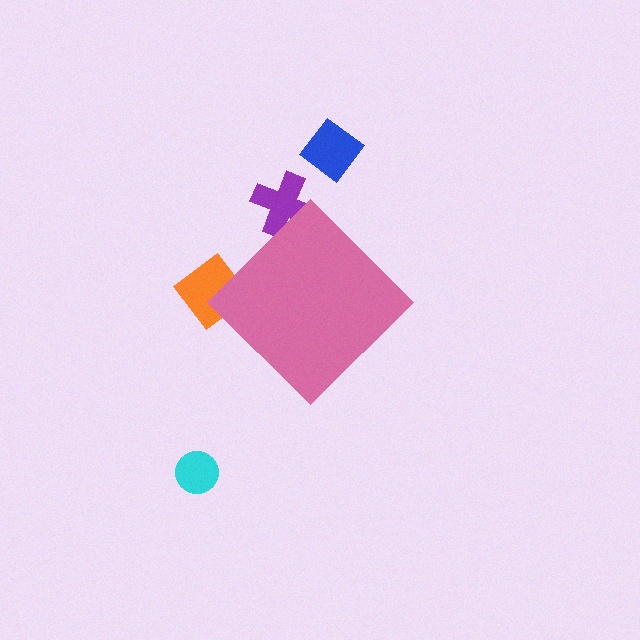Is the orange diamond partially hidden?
Yes, the orange diamond is partially hidden behind the pink diamond.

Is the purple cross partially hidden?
Yes, the purple cross is partially hidden behind the pink diamond.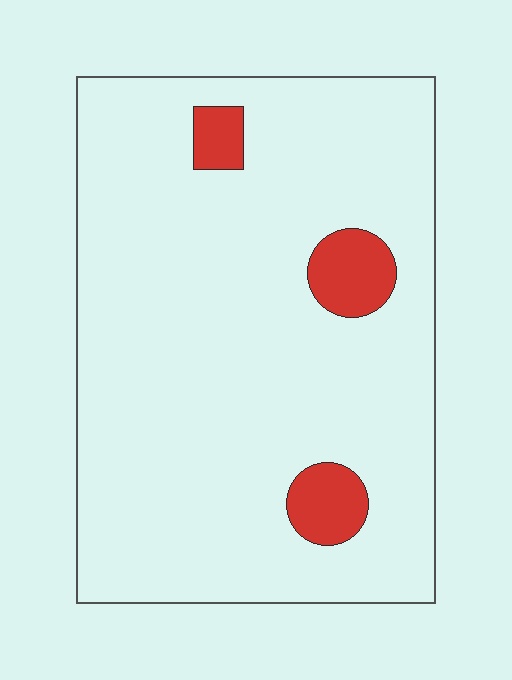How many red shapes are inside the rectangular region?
3.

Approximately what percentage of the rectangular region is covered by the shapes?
Approximately 10%.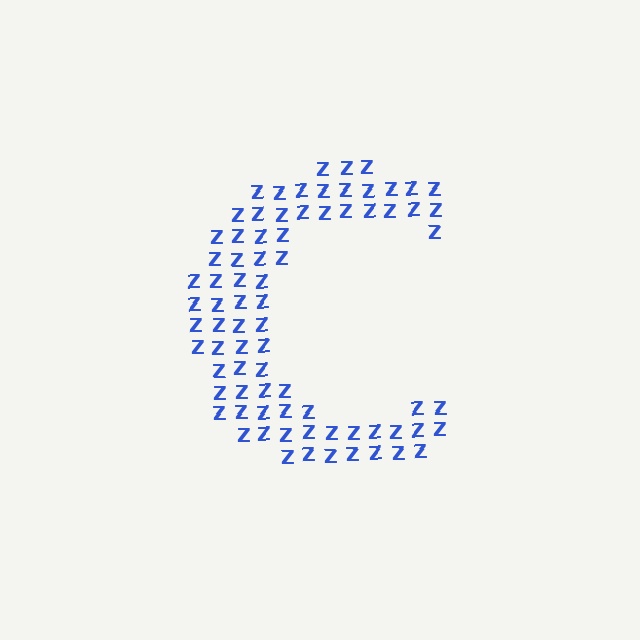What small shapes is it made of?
It is made of small letter Z's.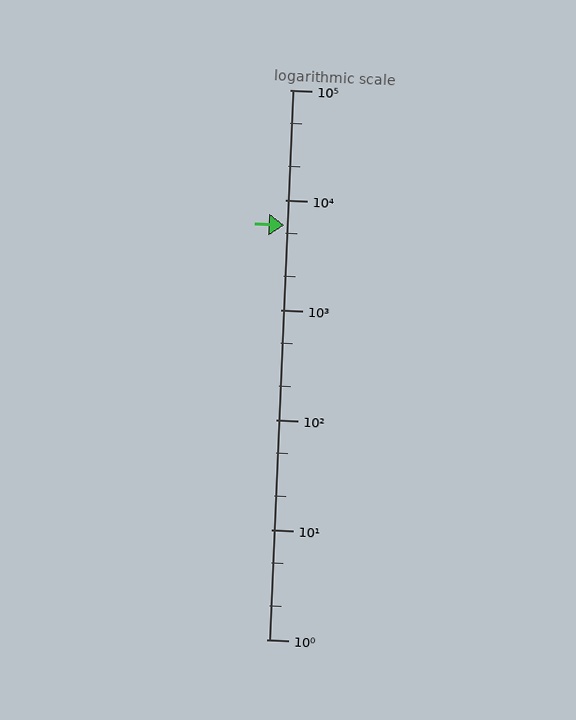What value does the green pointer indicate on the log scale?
The pointer indicates approximately 5900.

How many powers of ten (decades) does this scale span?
The scale spans 5 decades, from 1 to 100000.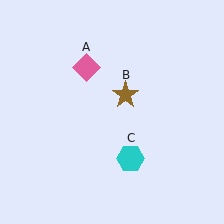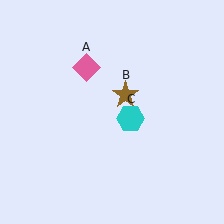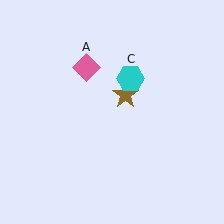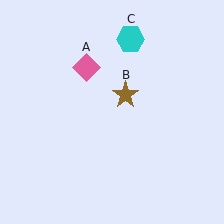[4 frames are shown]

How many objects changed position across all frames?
1 object changed position: cyan hexagon (object C).